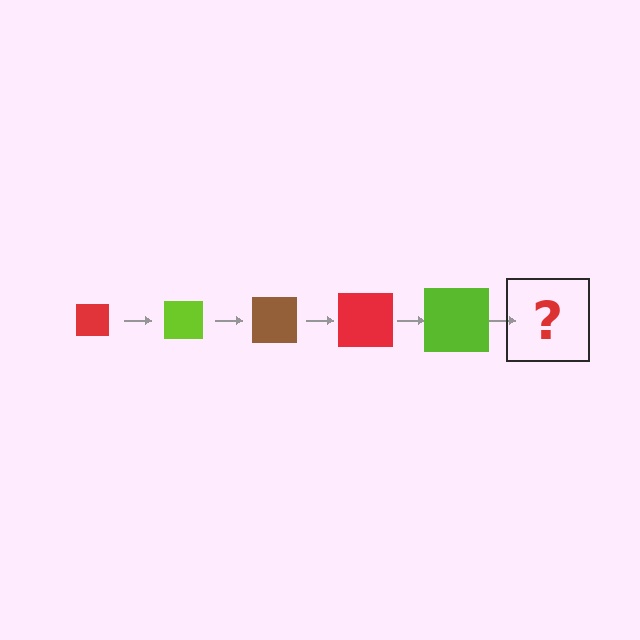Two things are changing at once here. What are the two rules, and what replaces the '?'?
The two rules are that the square grows larger each step and the color cycles through red, lime, and brown. The '?' should be a brown square, larger than the previous one.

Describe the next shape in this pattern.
It should be a brown square, larger than the previous one.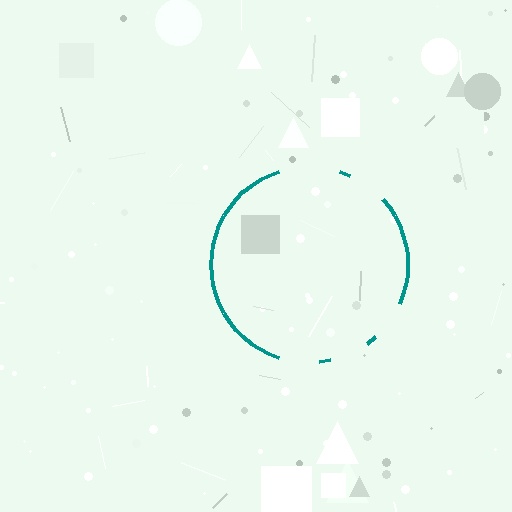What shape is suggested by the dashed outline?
The dashed outline suggests a circle.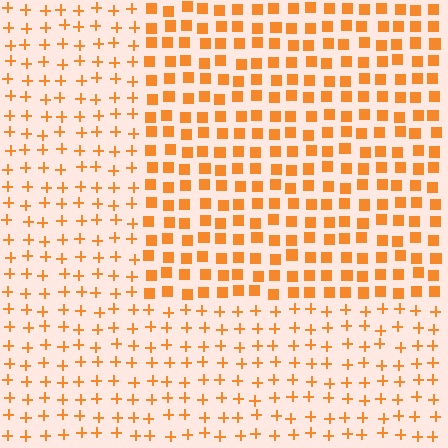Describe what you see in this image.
The image is filled with small orange elements arranged in a uniform grid. A rectangle-shaped region contains squares, while the surrounding area contains plus signs. The boundary is defined purely by the change in element shape.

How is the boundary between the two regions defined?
The boundary is defined by a change in element shape: squares inside vs. plus signs outside. All elements share the same color and spacing.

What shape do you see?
I see a rectangle.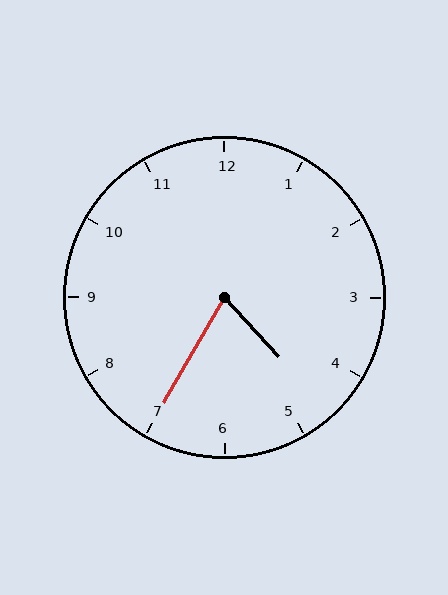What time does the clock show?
4:35.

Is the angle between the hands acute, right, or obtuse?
It is acute.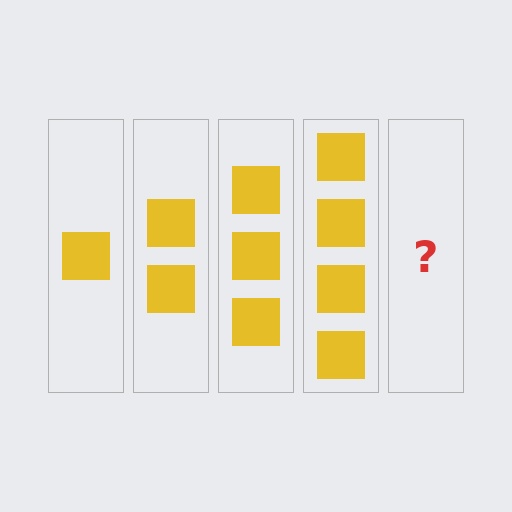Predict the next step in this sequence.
The next step is 5 squares.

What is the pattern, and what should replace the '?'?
The pattern is that each step adds one more square. The '?' should be 5 squares.